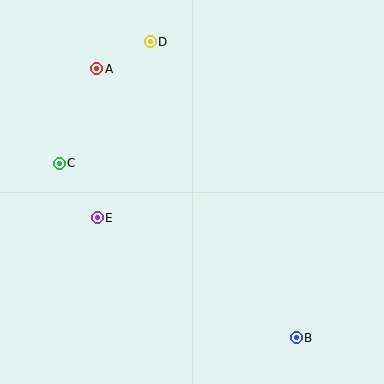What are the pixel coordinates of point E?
Point E is at (97, 218).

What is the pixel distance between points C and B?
The distance between C and B is 295 pixels.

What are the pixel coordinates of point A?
Point A is at (97, 69).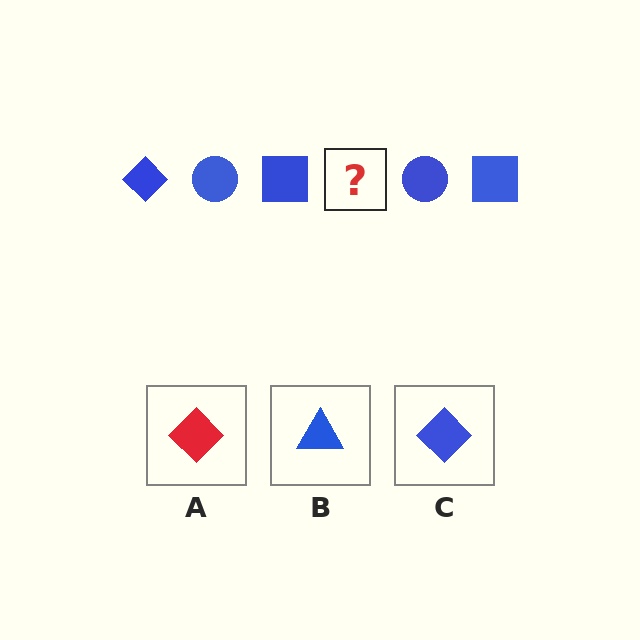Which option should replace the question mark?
Option C.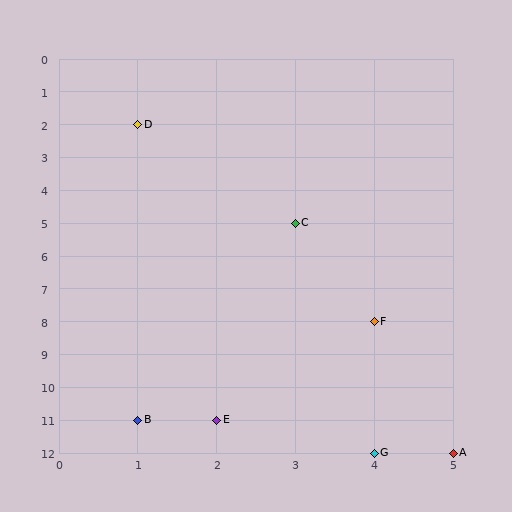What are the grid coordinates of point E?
Point E is at grid coordinates (2, 11).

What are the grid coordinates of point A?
Point A is at grid coordinates (5, 12).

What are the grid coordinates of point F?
Point F is at grid coordinates (4, 8).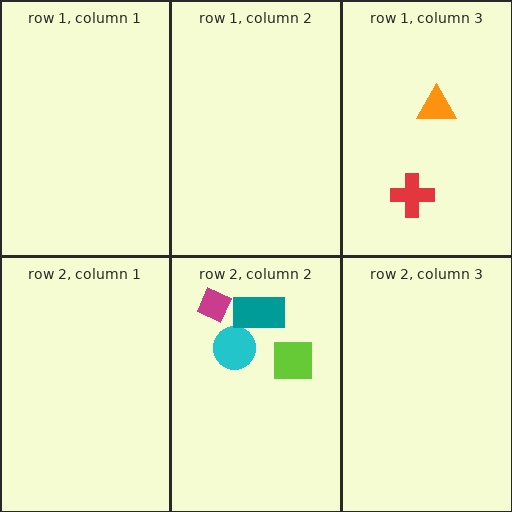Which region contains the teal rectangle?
The row 2, column 2 region.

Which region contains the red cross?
The row 1, column 3 region.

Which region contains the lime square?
The row 2, column 2 region.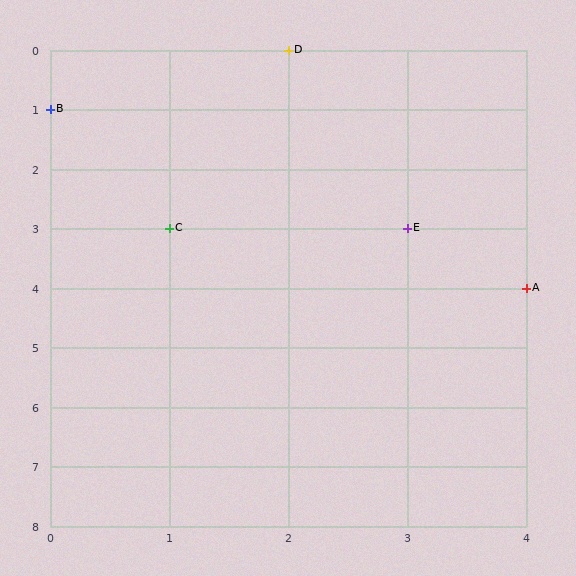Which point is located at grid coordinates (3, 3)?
Point E is at (3, 3).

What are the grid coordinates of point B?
Point B is at grid coordinates (0, 1).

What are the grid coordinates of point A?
Point A is at grid coordinates (4, 4).